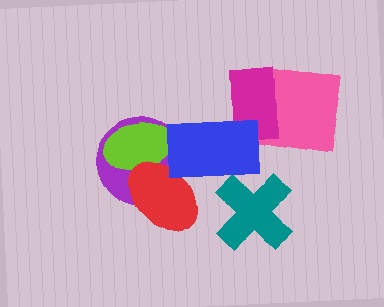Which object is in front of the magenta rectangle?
The blue rectangle is in front of the magenta rectangle.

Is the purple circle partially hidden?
Yes, it is partially covered by another shape.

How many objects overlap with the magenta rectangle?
2 objects overlap with the magenta rectangle.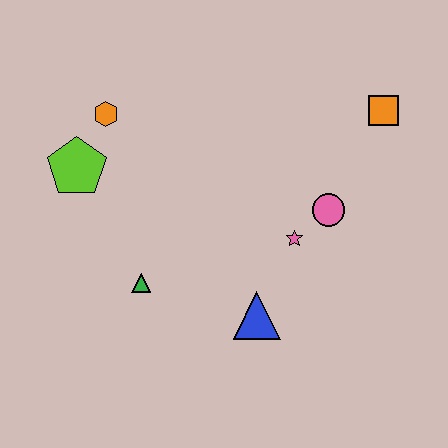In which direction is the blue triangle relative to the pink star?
The blue triangle is below the pink star.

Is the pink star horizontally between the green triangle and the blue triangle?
No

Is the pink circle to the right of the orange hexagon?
Yes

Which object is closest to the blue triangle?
The pink star is closest to the blue triangle.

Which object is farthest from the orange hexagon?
The orange square is farthest from the orange hexagon.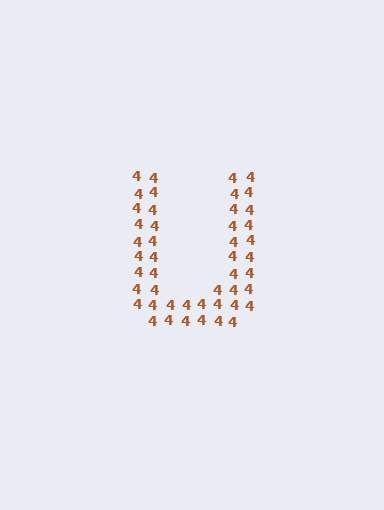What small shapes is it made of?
It is made of small digit 4's.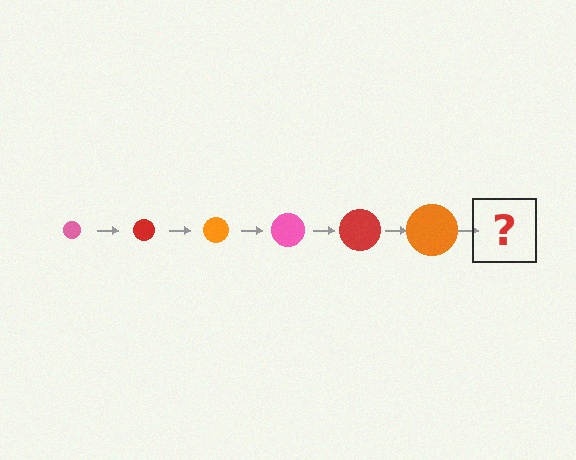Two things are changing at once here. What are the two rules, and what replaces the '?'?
The two rules are that the circle grows larger each step and the color cycles through pink, red, and orange. The '?' should be a pink circle, larger than the previous one.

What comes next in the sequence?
The next element should be a pink circle, larger than the previous one.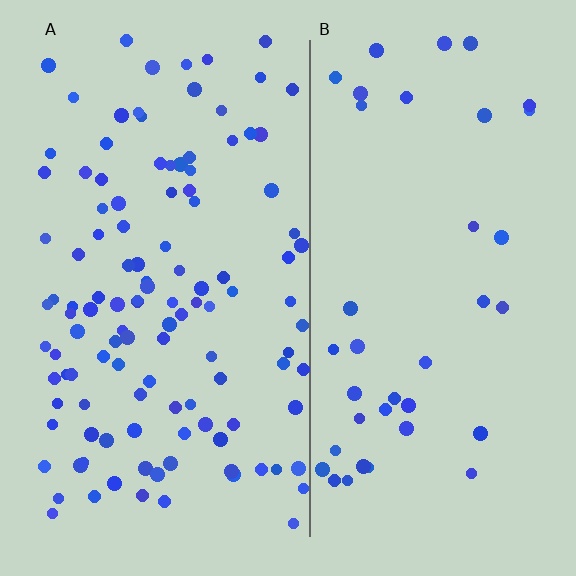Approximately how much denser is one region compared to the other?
Approximately 3.0× — region A over region B.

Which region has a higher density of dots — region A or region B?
A (the left).